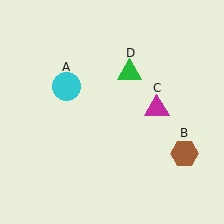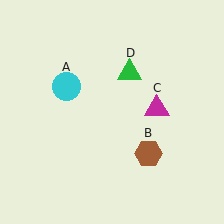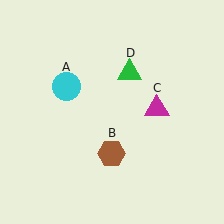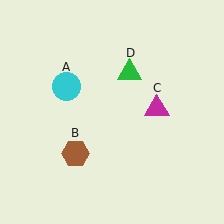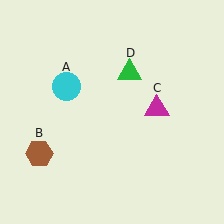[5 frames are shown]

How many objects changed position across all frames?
1 object changed position: brown hexagon (object B).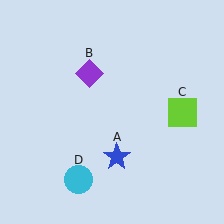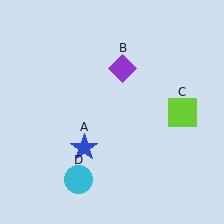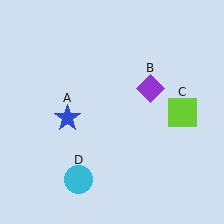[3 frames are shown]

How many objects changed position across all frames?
2 objects changed position: blue star (object A), purple diamond (object B).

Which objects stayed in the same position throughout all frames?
Lime square (object C) and cyan circle (object D) remained stationary.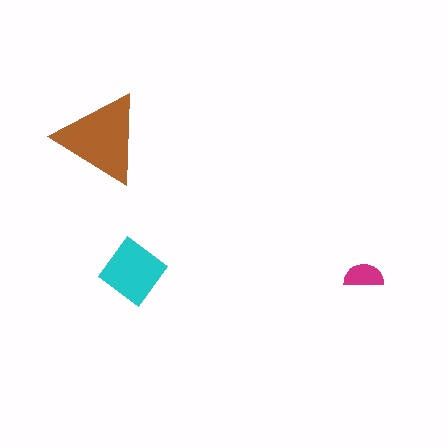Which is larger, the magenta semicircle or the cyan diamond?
The cyan diamond.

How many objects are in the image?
There are 3 objects in the image.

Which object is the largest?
The brown triangle.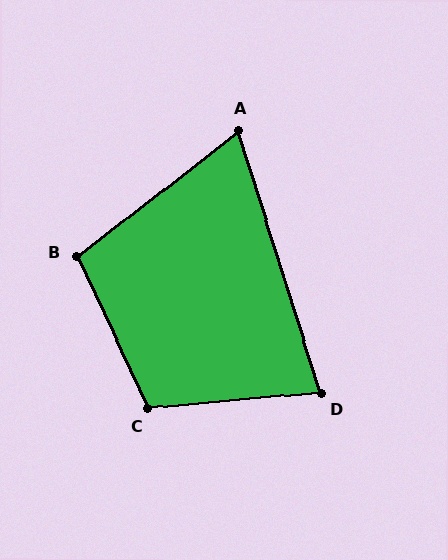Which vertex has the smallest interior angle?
A, at approximately 70 degrees.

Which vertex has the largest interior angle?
C, at approximately 110 degrees.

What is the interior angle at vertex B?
Approximately 103 degrees (obtuse).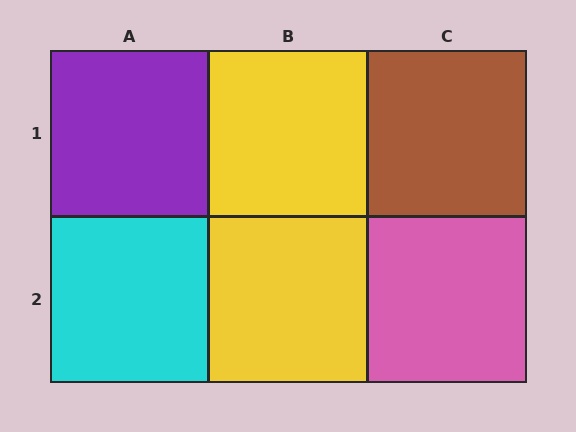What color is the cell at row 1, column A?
Purple.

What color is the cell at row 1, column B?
Yellow.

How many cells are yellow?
2 cells are yellow.